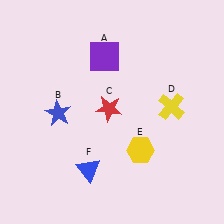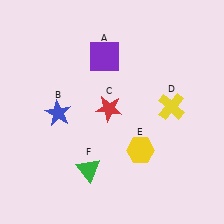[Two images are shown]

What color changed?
The triangle (F) changed from blue in Image 1 to green in Image 2.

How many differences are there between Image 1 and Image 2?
There is 1 difference between the two images.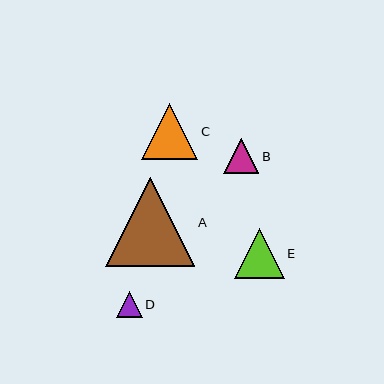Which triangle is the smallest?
Triangle D is the smallest with a size of approximately 26 pixels.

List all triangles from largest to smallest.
From largest to smallest: A, C, E, B, D.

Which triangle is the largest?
Triangle A is the largest with a size of approximately 89 pixels.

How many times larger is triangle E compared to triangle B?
Triangle E is approximately 1.4 times the size of triangle B.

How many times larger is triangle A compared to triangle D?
Triangle A is approximately 3.4 times the size of triangle D.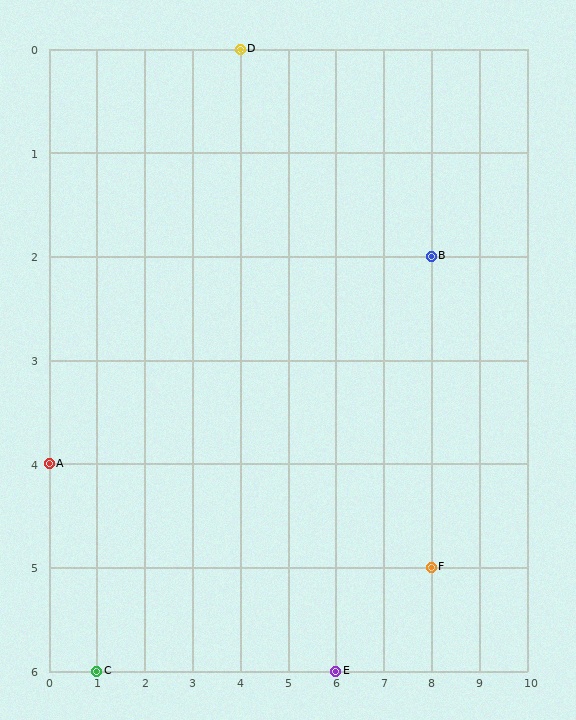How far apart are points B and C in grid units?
Points B and C are 7 columns and 4 rows apart (about 8.1 grid units diagonally).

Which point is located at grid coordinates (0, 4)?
Point A is at (0, 4).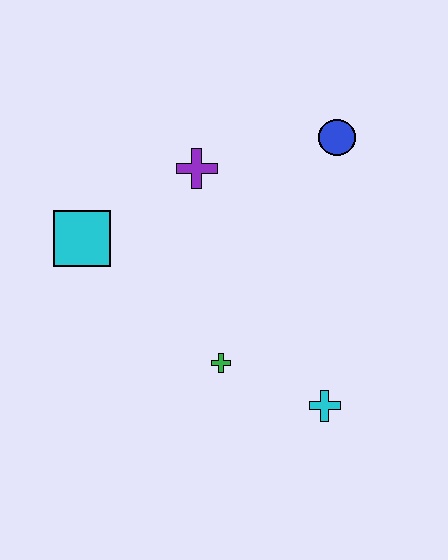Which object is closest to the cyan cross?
The green cross is closest to the cyan cross.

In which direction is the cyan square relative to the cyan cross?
The cyan square is to the left of the cyan cross.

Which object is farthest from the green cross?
The blue circle is farthest from the green cross.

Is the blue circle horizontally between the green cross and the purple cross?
No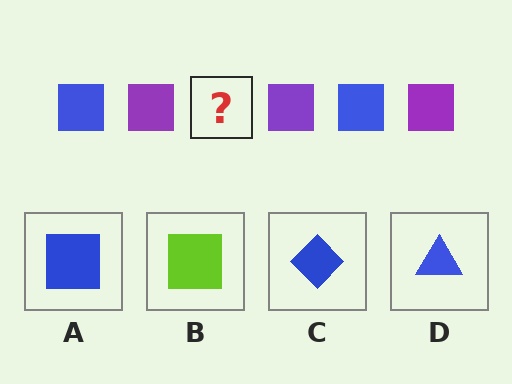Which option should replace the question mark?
Option A.